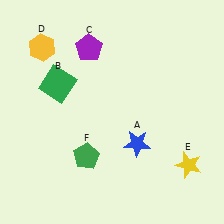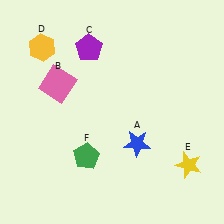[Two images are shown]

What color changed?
The square (B) changed from green in Image 1 to pink in Image 2.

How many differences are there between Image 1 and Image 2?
There is 1 difference between the two images.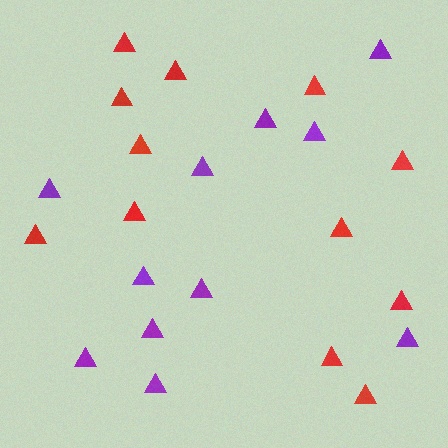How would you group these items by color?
There are 2 groups: one group of purple triangles (11) and one group of red triangles (12).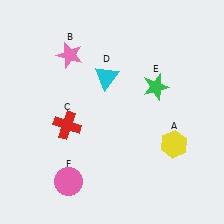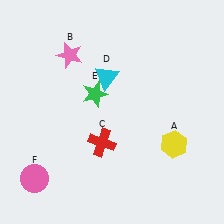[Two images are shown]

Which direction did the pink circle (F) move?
The pink circle (F) moved left.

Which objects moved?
The objects that moved are: the red cross (C), the green star (E), the pink circle (F).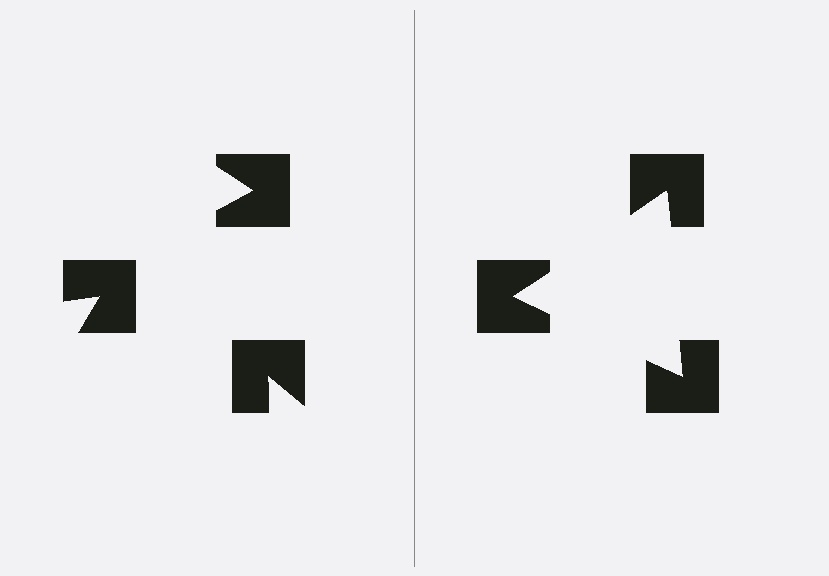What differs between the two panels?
The notched squares are positioned identically on both sides; only the wedge orientations differ. On the right they align to a triangle; on the left they are misaligned.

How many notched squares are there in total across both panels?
6 — 3 on each side.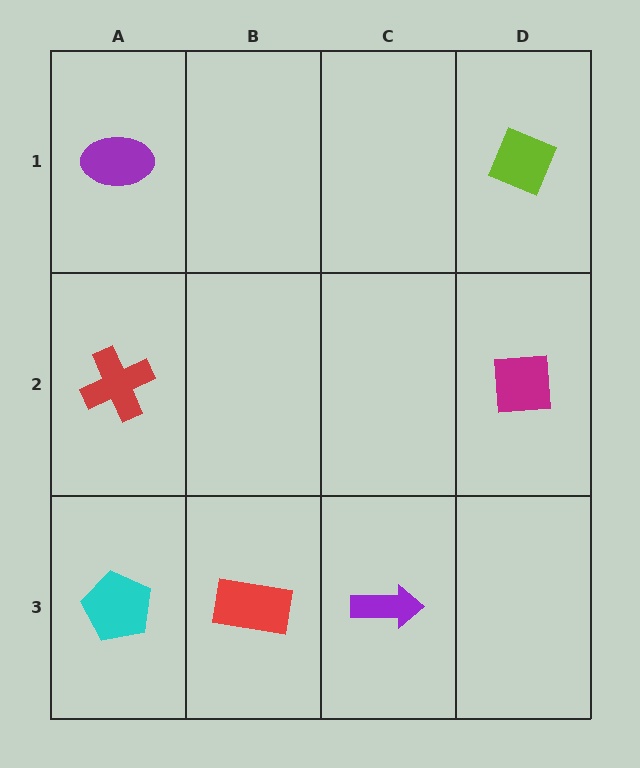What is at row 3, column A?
A cyan pentagon.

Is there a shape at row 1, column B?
No, that cell is empty.